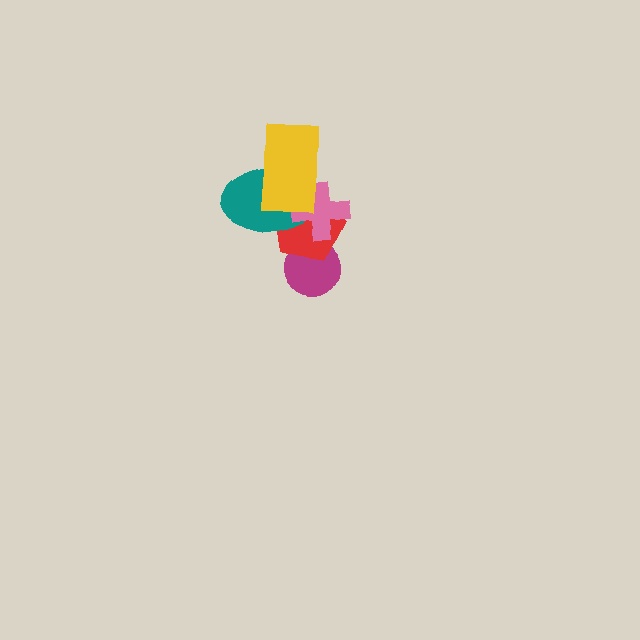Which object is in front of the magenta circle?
The red pentagon is in front of the magenta circle.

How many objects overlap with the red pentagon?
4 objects overlap with the red pentagon.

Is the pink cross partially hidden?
Yes, it is partially covered by another shape.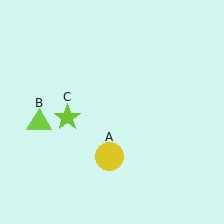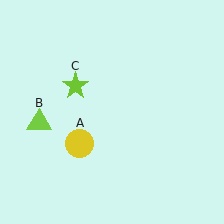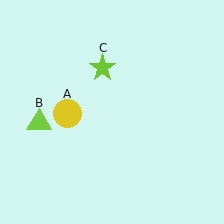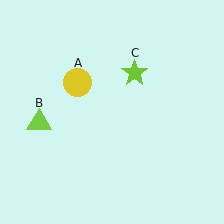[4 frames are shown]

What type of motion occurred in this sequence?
The yellow circle (object A), lime star (object C) rotated clockwise around the center of the scene.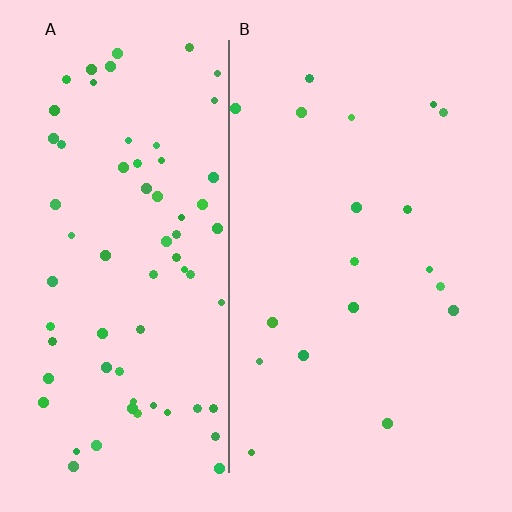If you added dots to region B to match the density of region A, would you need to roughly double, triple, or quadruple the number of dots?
Approximately quadruple.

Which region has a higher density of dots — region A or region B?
A (the left).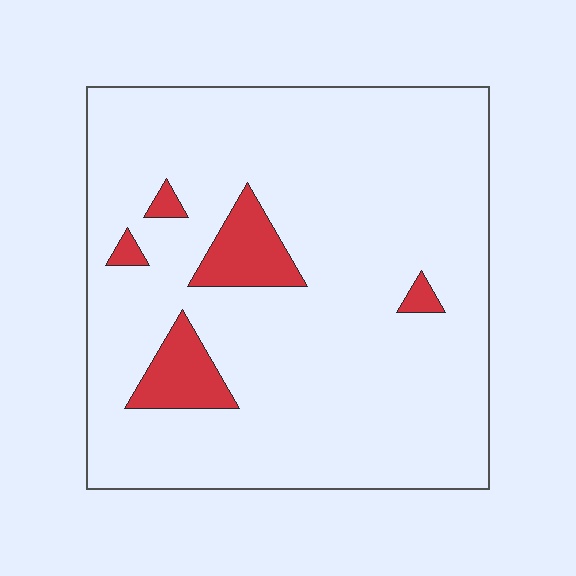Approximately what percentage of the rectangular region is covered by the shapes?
Approximately 10%.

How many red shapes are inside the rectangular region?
5.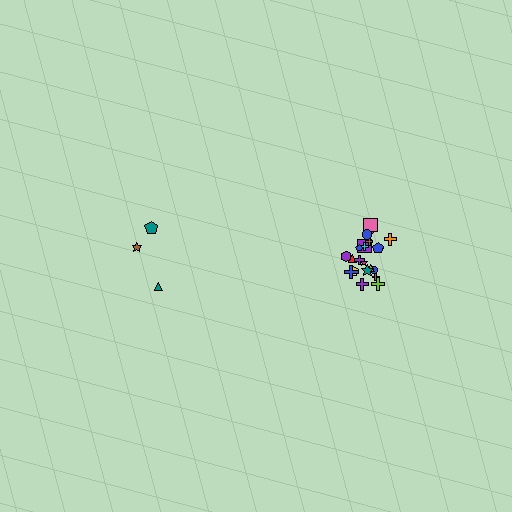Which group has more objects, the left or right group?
The right group.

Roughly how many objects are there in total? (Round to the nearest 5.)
Roughly 25 objects in total.